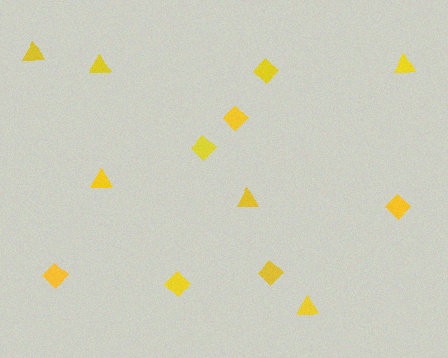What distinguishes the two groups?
There are 2 groups: one group of diamonds (7) and one group of triangles (6).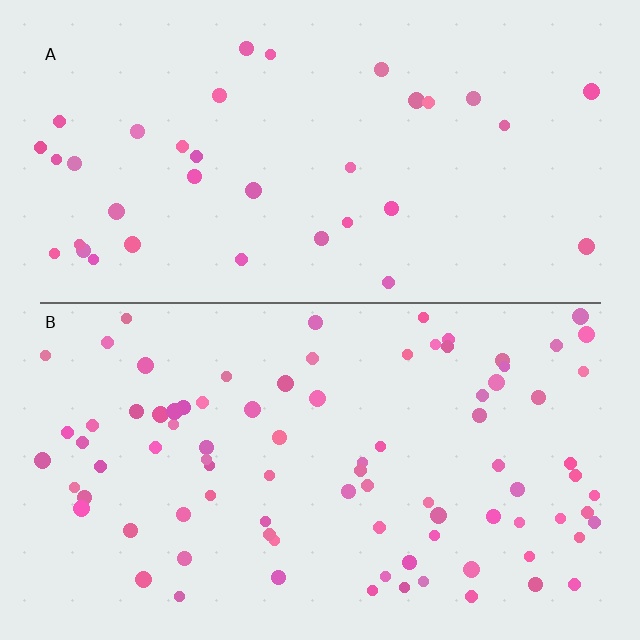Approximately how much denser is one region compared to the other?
Approximately 2.5× — region B over region A.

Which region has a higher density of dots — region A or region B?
B (the bottom).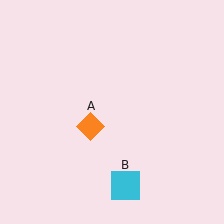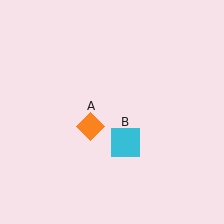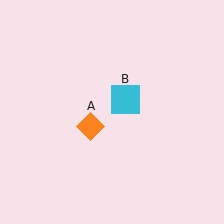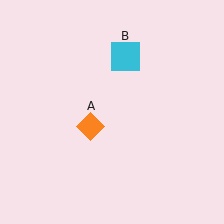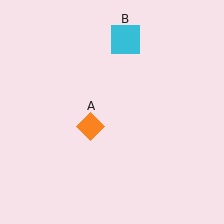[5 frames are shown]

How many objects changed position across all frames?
1 object changed position: cyan square (object B).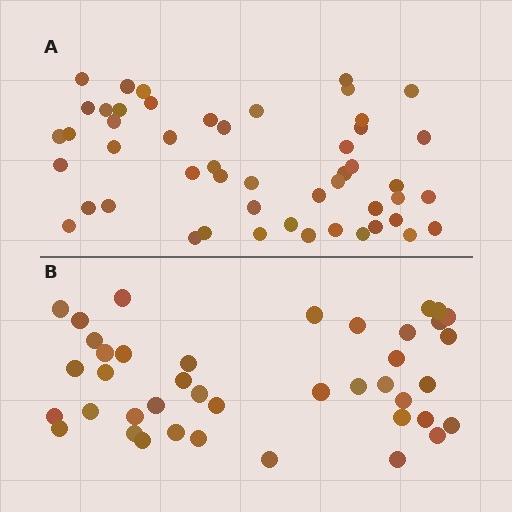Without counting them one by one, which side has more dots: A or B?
Region A (the top region) has more dots.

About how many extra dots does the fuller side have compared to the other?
Region A has roughly 8 or so more dots than region B.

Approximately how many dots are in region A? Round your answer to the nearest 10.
About 50 dots.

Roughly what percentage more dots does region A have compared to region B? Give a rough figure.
About 20% more.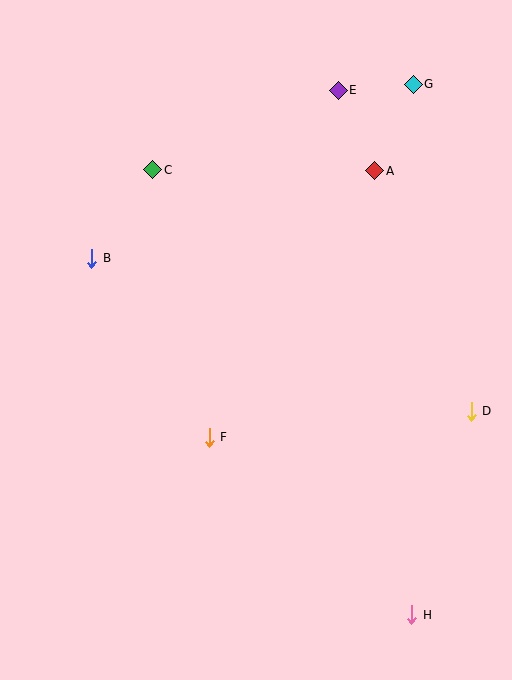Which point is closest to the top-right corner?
Point G is closest to the top-right corner.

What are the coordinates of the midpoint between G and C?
The midpoint between G and C is at (283, 127).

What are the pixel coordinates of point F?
Point F is at (209, 437).